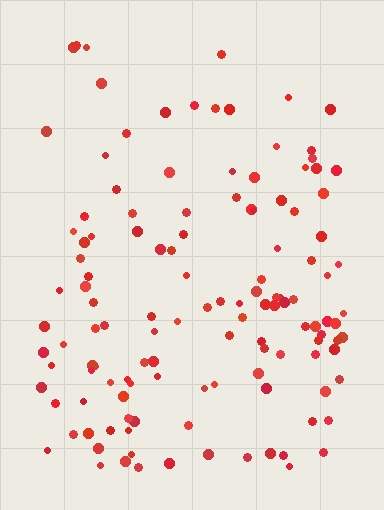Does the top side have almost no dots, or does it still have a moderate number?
Still a moderate number, just noticeably fewer than the bottom.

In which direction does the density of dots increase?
From top to bottom, with the bottom side densest.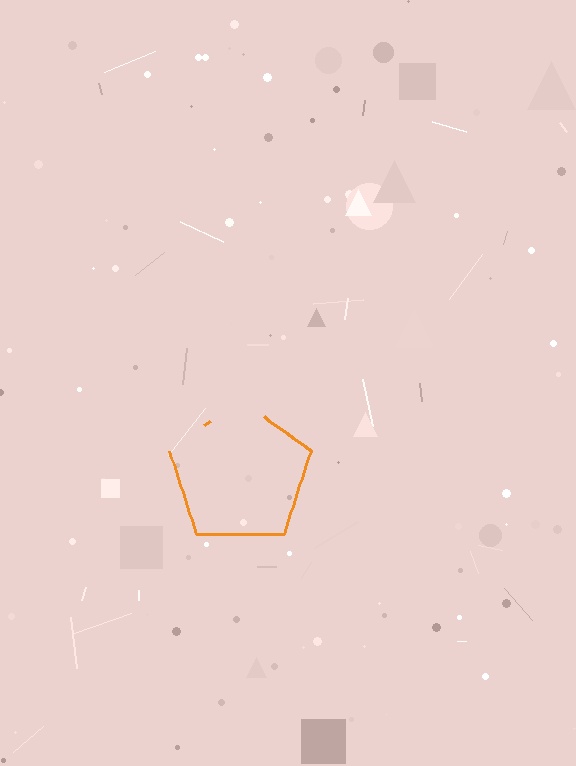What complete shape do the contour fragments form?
The contour fragments form a pentagon.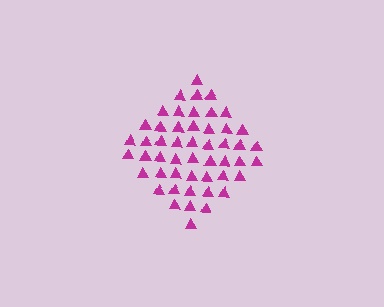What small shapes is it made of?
It is made of small triangles.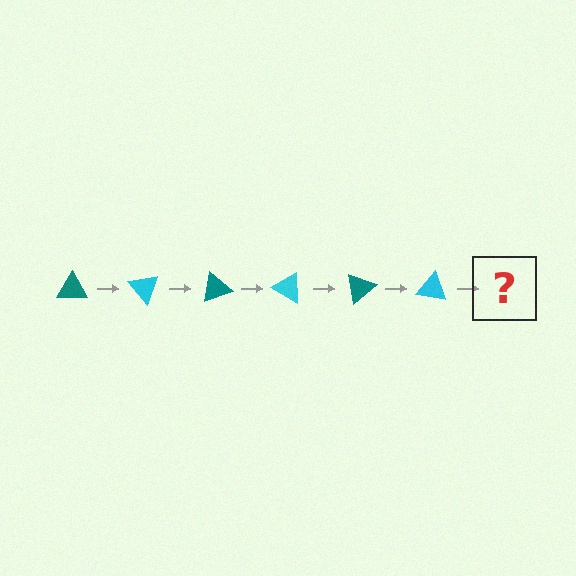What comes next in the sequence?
The next element should be a teal triangle, rotated 300 degrees from the start.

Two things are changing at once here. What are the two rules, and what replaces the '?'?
The two rules are that it rotates 50 degrees each step and the color cycles through teal and cyan. The '?' should be a teal triangle, rotated 300 degrees from the start.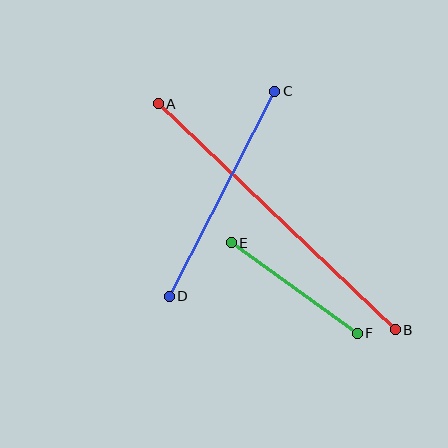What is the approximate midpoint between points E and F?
The midpoint is at approximately (294, 288) pixels.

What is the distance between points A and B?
The distance is approximately 328 pixels.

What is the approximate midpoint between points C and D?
The midpoint is at approximately (222, 194) pixels.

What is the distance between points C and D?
The distance is approximately 230 pixels.